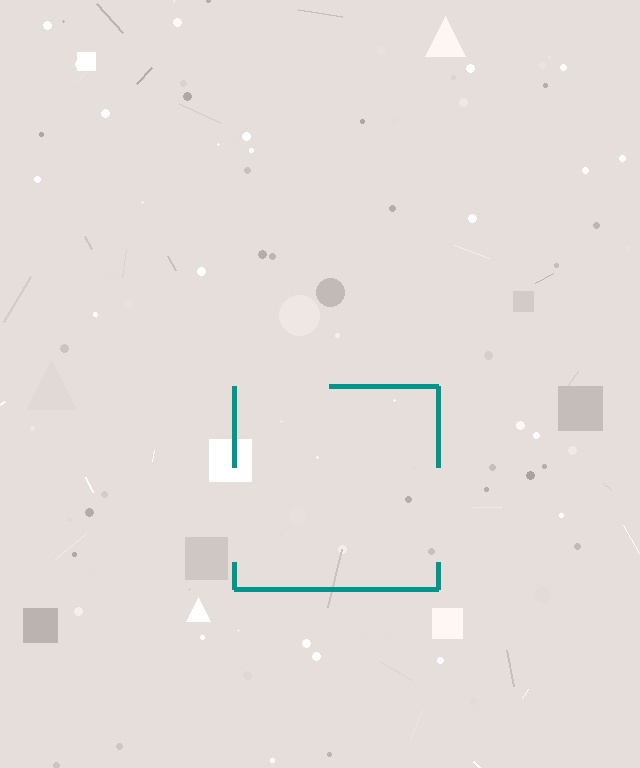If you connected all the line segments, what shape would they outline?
They would outline a square.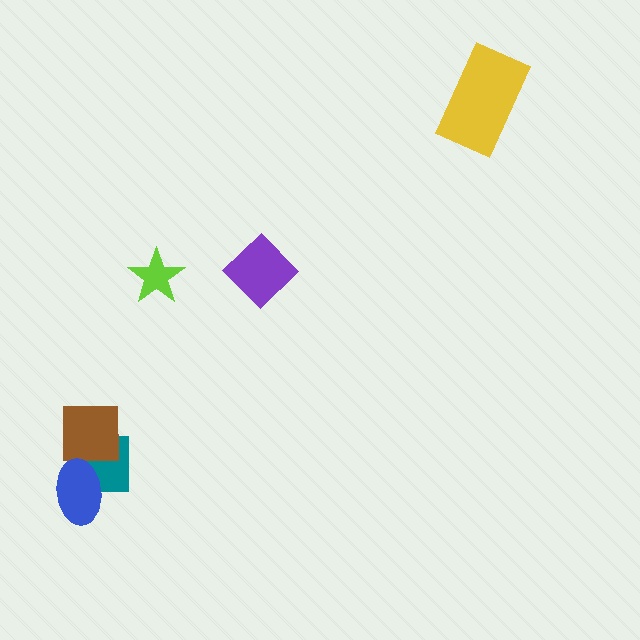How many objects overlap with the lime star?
0 objects overlap with the lime star.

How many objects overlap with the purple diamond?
0 objects overlap with the purple diamond.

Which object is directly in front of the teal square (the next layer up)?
The brown square is directly in front of the teal square.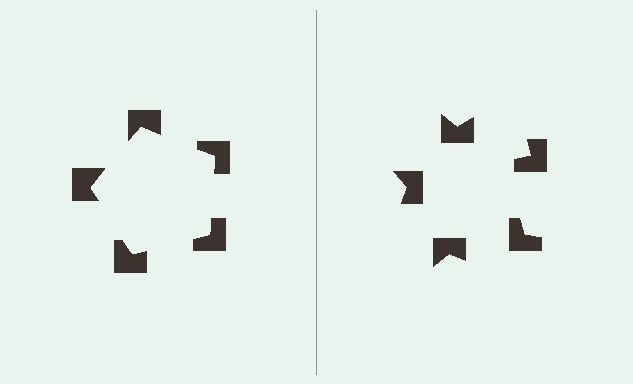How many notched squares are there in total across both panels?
10 — 5 on each side.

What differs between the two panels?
The notched squares are positioned identically on both sides; only the wedge orientations differ. On the left they align to a pentagon; on the right they are misaligned.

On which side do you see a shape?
An illusory pentagon appears on the left side. On the right side the wedge cuts are rotated, so no coherent shape forms.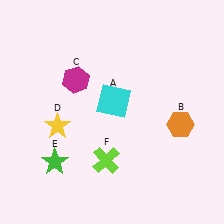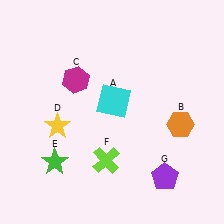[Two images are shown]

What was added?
A purple pentagon (G) was added in Image 2.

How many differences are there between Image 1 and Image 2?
There is 1 difference between the two images.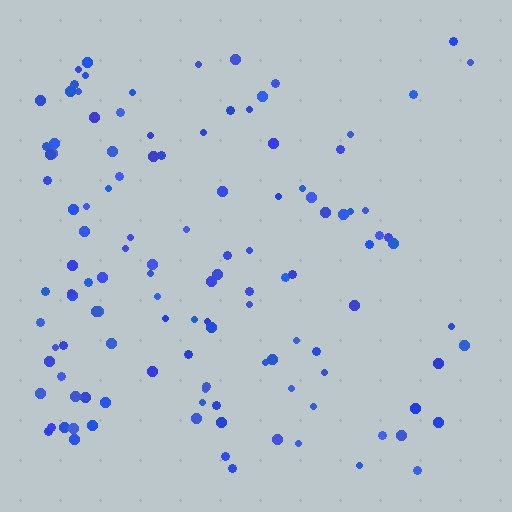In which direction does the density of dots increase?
From right to left, with the left side densest.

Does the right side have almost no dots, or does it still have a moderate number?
Still a moderate number, just noticeably fewer than the left.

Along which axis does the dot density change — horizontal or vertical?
Horizontal.